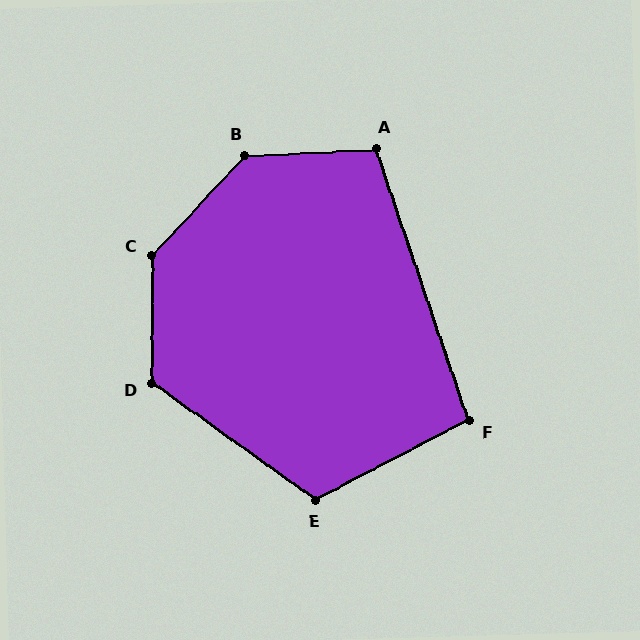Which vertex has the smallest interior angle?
F, at approximately 99 degrees.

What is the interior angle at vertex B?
Approximately 136 degrees (obtuse).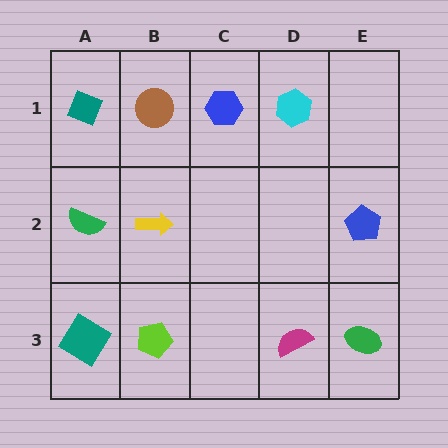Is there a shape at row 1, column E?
No, that cell is empty.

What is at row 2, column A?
A green semicircle.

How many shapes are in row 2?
3 shapes.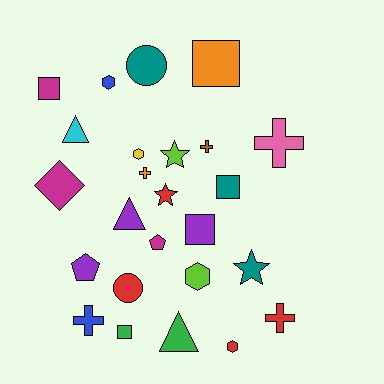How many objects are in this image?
There are 25 objects.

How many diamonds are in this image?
There is 1 diamond.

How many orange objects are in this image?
There are 2 orange objects.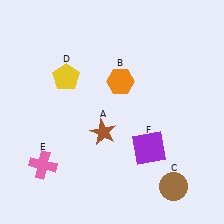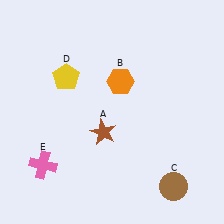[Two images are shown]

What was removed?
The purple square (F) was removed in Image 2.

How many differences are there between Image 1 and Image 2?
There is 1 difference between the two images.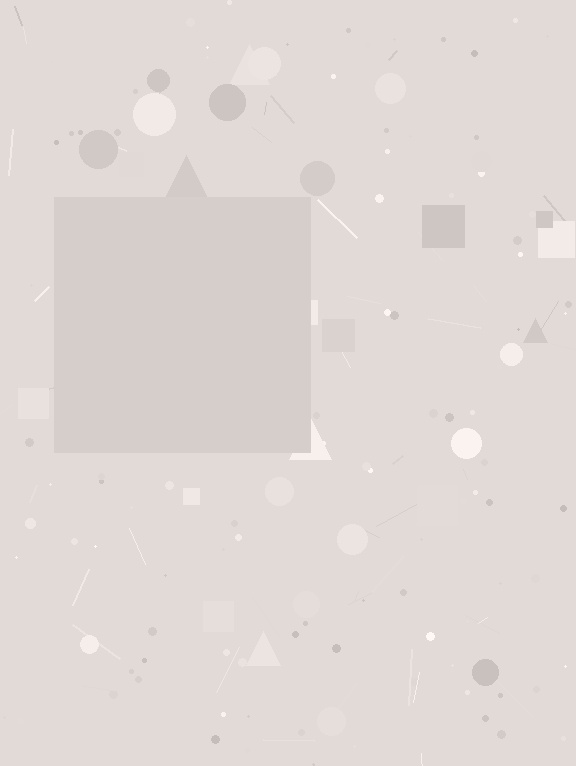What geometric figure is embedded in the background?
A square is embedded in the background.